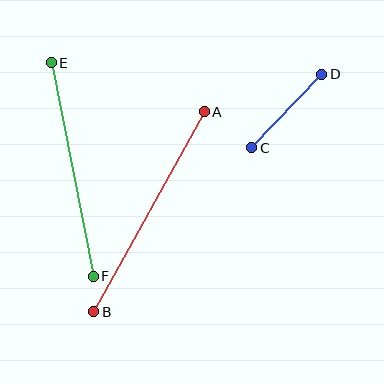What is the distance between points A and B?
The distance is approximately 228 pixels.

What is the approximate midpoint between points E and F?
The midpoint is at approximately (72, 170) pixels.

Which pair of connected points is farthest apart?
Points A and B are farthest apart.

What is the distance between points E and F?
The distance is approximately 218 pixels.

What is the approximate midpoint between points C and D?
The midpoint is at approximately (287, 111) pixels.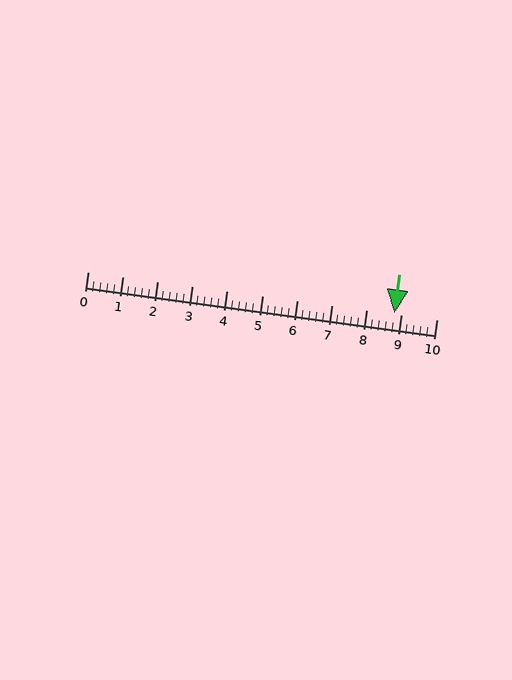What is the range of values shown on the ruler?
The ruler shows values from 0 to 10.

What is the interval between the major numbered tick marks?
The major tick marks are spaced 1 units apart.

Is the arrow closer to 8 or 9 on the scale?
The arrow is closer to 9.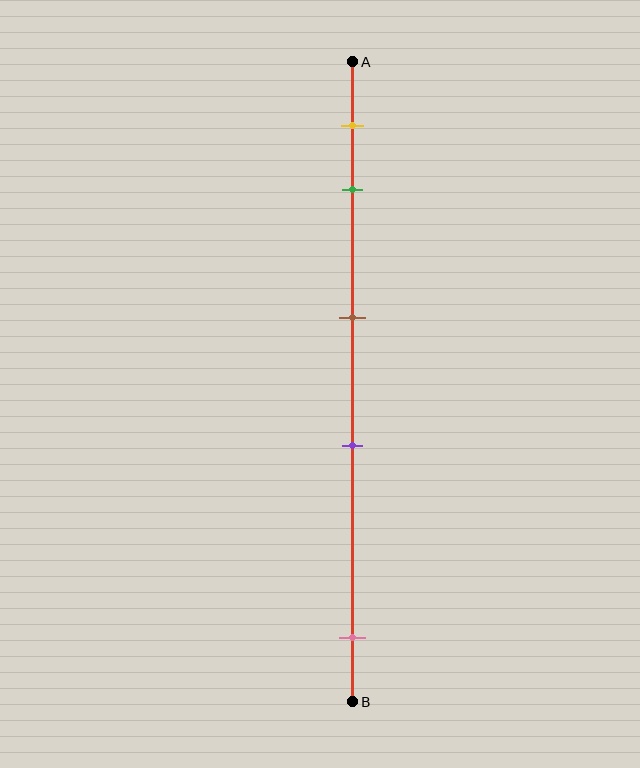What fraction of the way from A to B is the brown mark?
The brown mark is approximately 40% (0.4) of the way from A to B.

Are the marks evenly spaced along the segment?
No, the marks are not evenly spaced.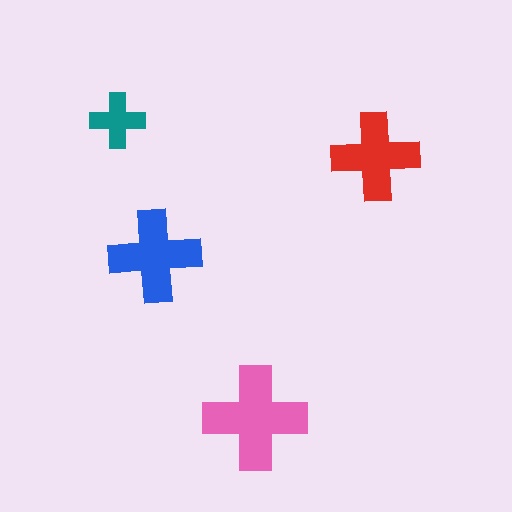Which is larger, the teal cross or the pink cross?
The pink one.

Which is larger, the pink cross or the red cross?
The pink one.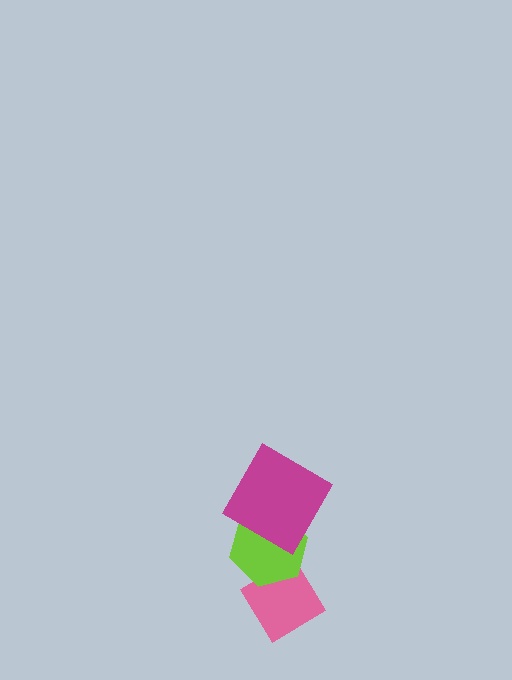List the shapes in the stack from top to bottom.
From top to bottom: the magenta square, the lime hexagon, the pink diamond.